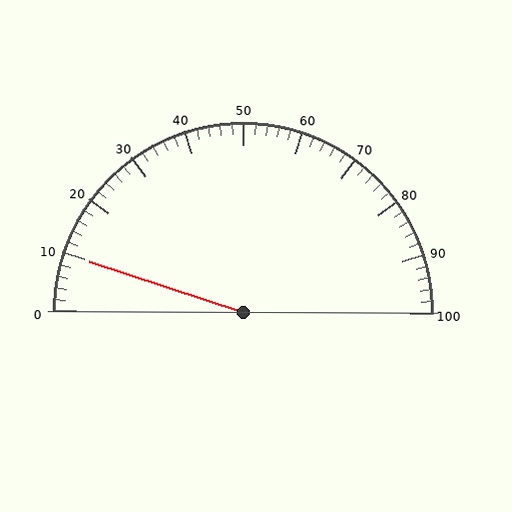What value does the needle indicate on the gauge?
The needle indicates approximately 10.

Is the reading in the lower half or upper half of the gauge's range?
The reading is in the lower half of the range (0 to 100).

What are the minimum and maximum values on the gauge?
The gauge ranges from 0 to 100.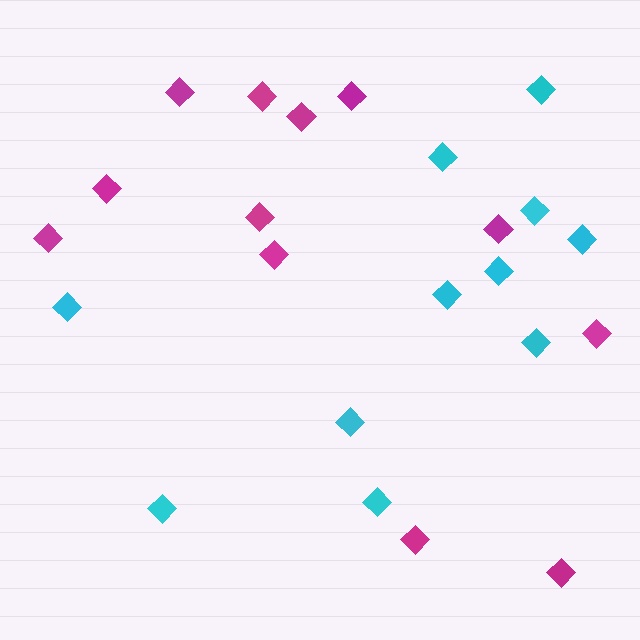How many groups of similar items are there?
There are 2 groups: one group of cyan diamonds (11) and one group of magenta diamonds (12).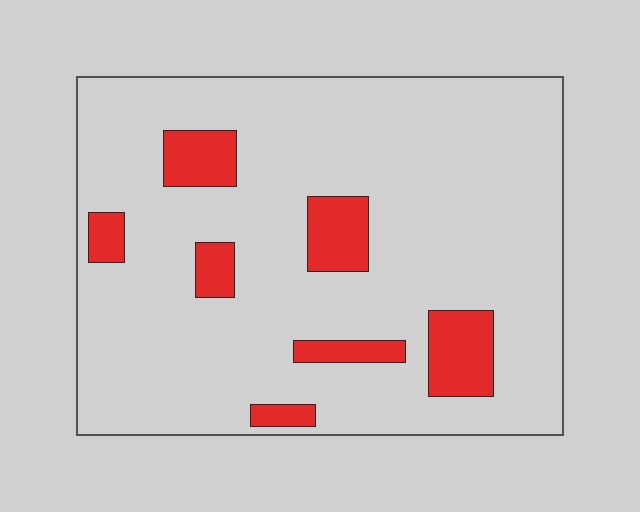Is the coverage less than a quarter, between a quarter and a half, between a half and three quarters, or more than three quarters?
Less than a quarter.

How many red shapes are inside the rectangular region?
7.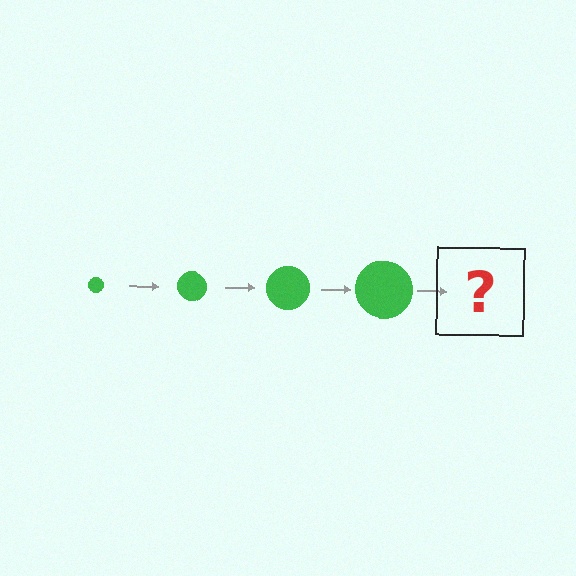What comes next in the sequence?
The next element should be a green circle, larger than the previous one.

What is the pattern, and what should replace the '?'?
The pattern is that the circle gets progressively larger each step. The '?' should be a green circle, larger than the previous one.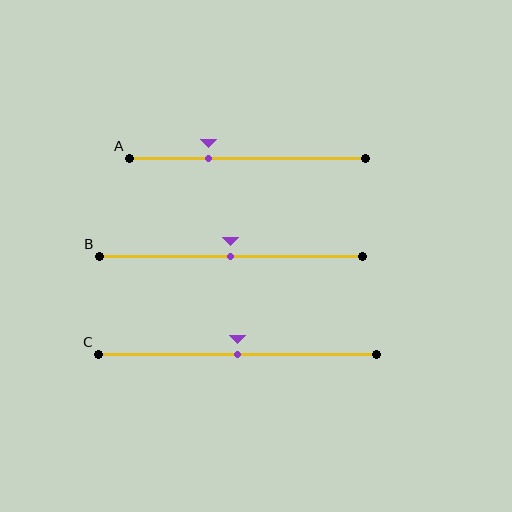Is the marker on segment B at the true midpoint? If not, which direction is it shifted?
Yes, the marker on segment B is at the true midpoint.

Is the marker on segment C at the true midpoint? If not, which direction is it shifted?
Yes, the marker on segment C is at the true midpoint.